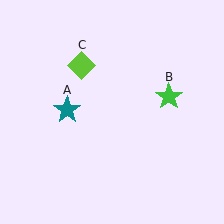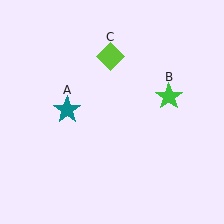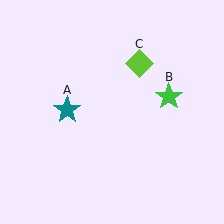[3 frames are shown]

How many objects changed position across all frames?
1 object changed position: lime diamond (object C).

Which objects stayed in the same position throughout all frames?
Teal star (object A) and green star (object B) remained stationary.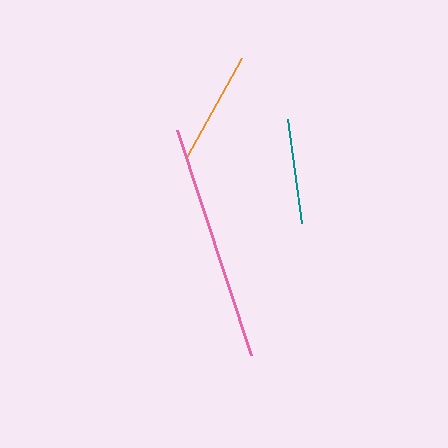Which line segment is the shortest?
The teal line is the shortest at approximately 105 pixels.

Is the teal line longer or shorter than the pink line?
The pink line is longer than the teal line.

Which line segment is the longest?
The pink line is the longest at approximately 237 pixels.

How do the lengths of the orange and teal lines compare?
The orange and teal lines are approximately the same length.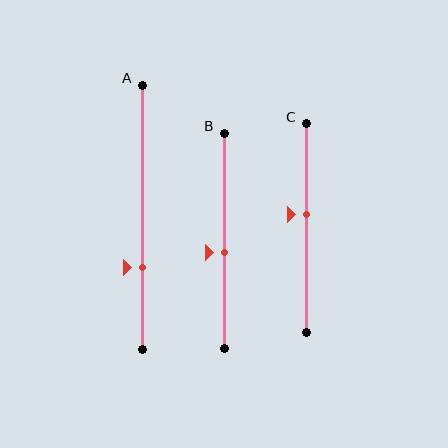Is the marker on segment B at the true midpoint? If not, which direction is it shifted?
No, the marker on segment B is shifted downward by about 6% of the segment length.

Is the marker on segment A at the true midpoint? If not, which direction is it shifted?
No, the marker on segment A is shifted downward by about 19% of the segment length.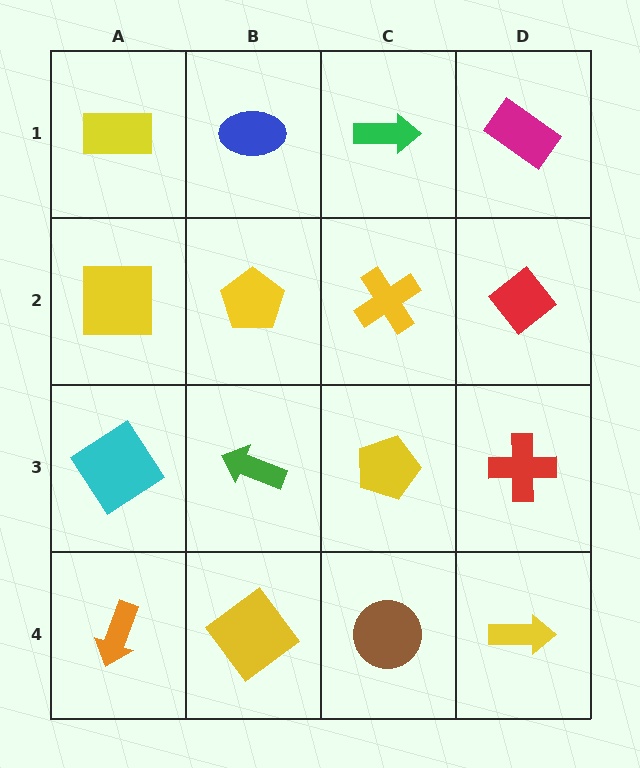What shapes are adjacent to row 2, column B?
A blue ellipse (row 1, column B), a green arrow (row 3, column B), a yellow square (row 2, column A), a yellow cross (row 2, column C).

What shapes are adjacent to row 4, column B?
A green arrow (row 3, column B), an orange arrow (row 4, column A), a brown circle (row 4, column C).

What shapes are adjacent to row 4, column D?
A red cross (row 3, column D), a brown circle (row 4, column C).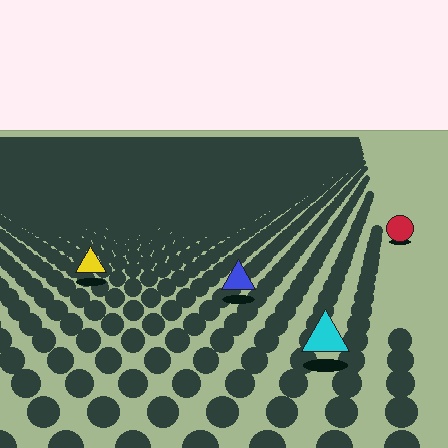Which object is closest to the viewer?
The cyan triangle is closest. The texture marks near it are larger and more spread out.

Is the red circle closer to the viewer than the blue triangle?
No. The blue triangle is closer — you can tell from the texture gradient: the ground texture is coarser near it.